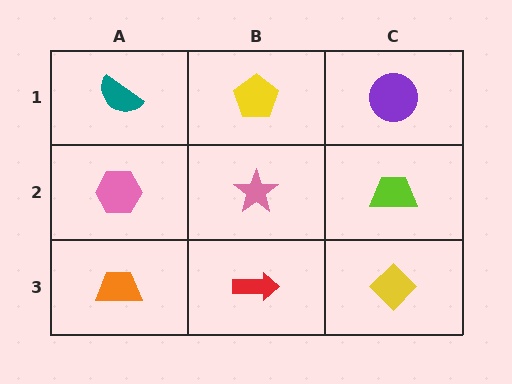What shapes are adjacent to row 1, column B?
A pink star (row 2, column B), a teal semicircle (row 1, column A), a purple circle (row 1, column C).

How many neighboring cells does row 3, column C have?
2.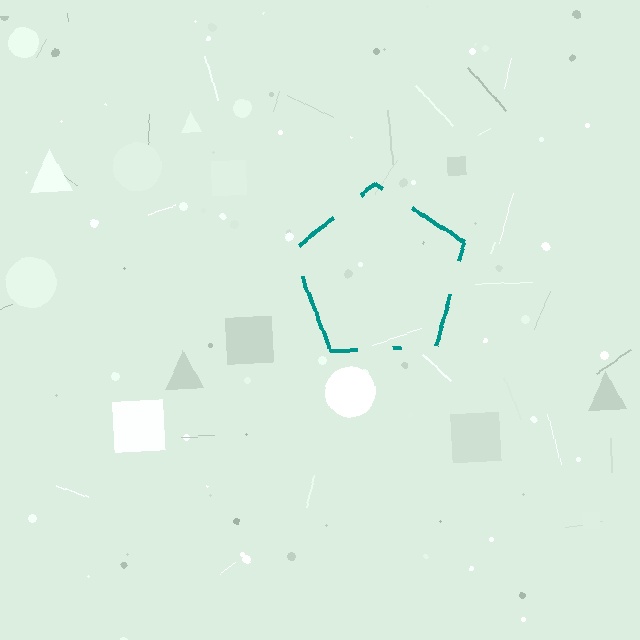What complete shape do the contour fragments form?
The contour fragments form a pentagon.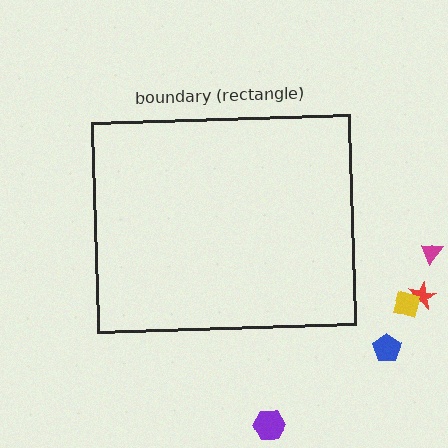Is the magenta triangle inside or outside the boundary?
Outside.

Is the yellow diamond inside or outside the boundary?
Outside.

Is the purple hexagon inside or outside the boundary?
Outside.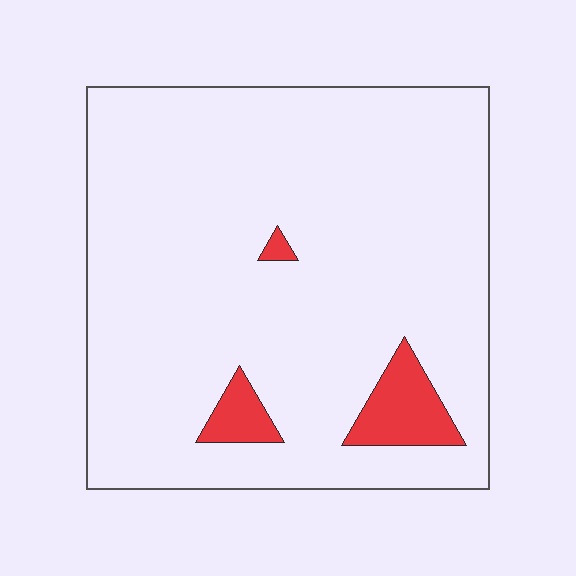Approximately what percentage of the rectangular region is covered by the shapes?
Approximately 5%.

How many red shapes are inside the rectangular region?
3.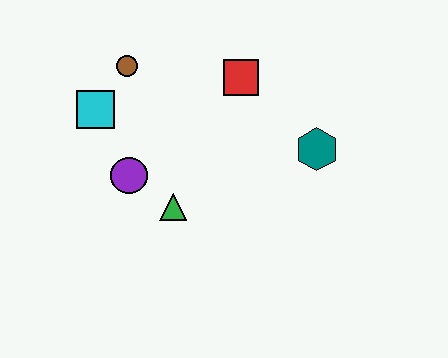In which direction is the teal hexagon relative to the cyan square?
The teal hexagon is to the right of the cyan square.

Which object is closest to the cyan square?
The brown circle is closest to the cyan square.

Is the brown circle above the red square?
Yes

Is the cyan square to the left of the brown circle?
Yes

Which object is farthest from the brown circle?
The teal hexagon is farthest from the brown circle.